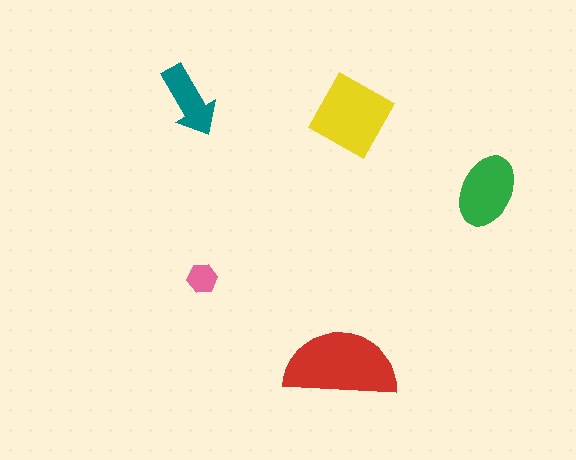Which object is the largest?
The red semicircle.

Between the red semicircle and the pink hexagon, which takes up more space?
The red semicircle.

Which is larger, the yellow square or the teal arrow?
The yellow square.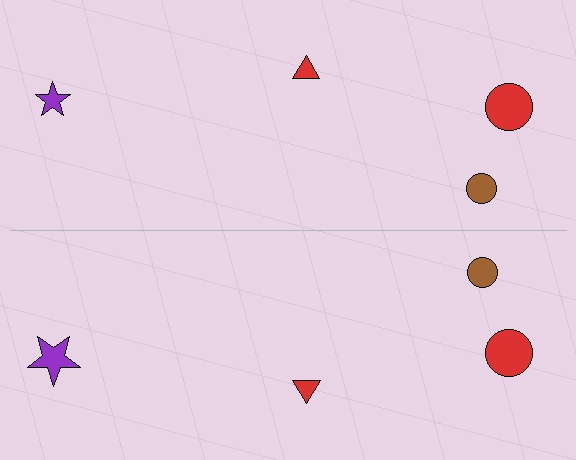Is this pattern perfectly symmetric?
No, the pattern is not perfectly symmetric. The purple star on the bottom side has a different size than its mirror counterpart.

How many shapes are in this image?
There are 8 shapes in this image.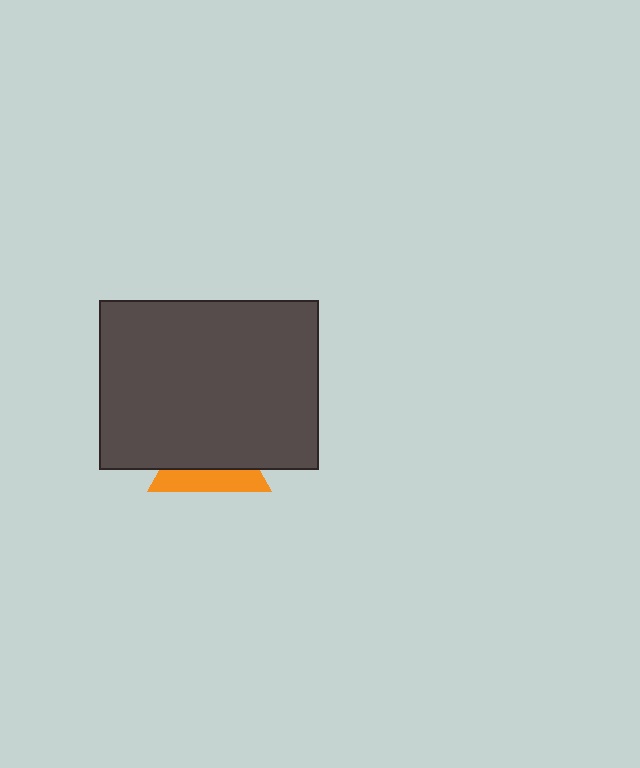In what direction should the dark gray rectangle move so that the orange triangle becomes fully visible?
The dark gray rectangle should move up. That is the shortest direction to clear the overlap and leave the orange triangle fully visible.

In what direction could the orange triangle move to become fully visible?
The orange triangle could move down. That would shift it out from behind the dark gray rectangle entirely.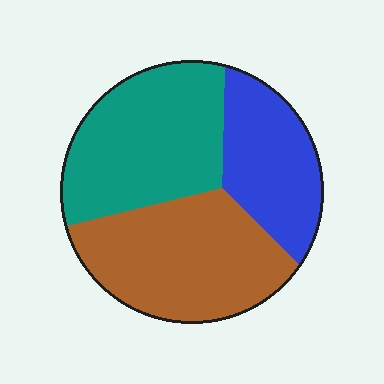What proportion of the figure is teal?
Teal covers about 35% of the figure.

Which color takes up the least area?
Blue, at roughly 25%.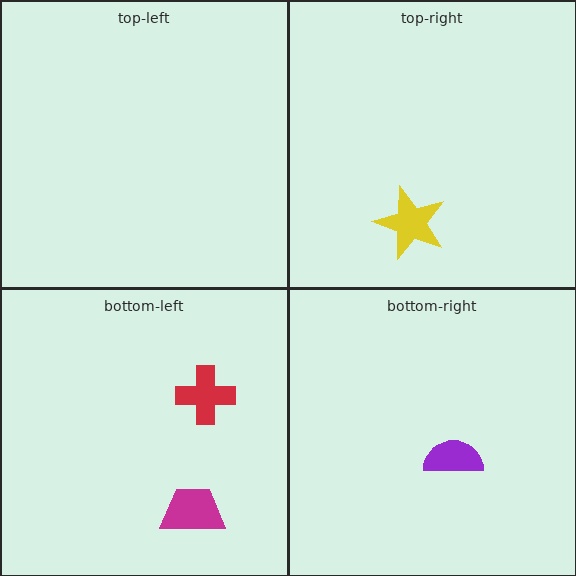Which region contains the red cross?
The bottom-left region.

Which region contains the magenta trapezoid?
The bottom-left region.